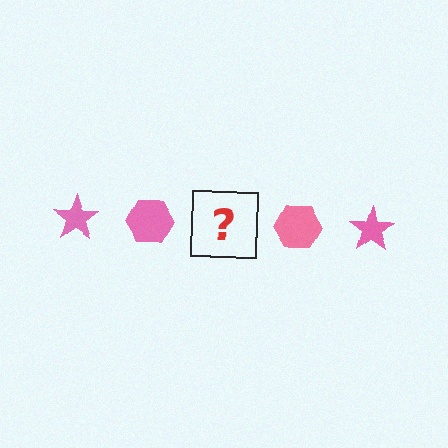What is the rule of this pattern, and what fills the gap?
The rule is that the pattern cycles through star, hexagon shapes in pink. The gap should be filled with a pink star.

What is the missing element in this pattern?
The missing element is a pink star.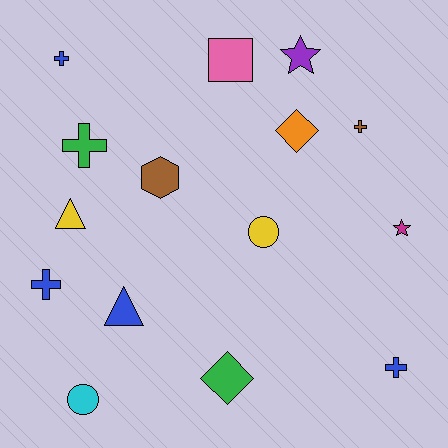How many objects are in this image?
There are 15 objects.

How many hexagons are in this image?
There is 1 hexagon.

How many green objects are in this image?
There are 2 green objects.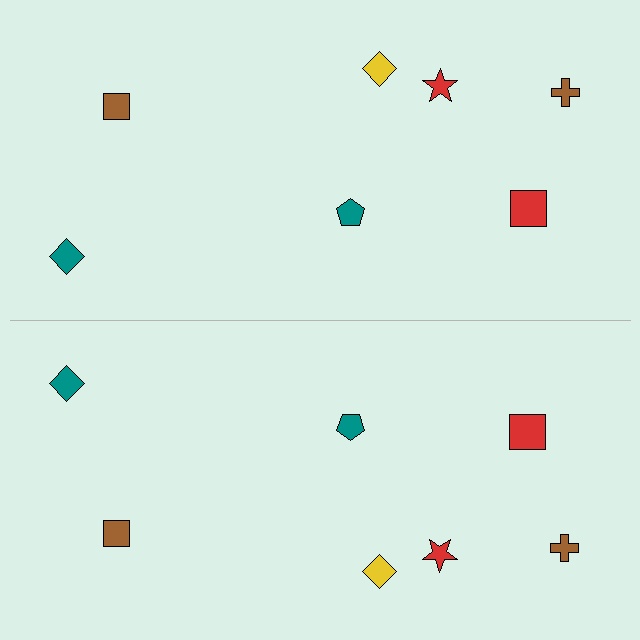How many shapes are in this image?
There are 14 shapes in this image.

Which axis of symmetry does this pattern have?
The pattern has a horizontal axis of symmetry running through the center of the image.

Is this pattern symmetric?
Yes, this pattern has bilateral (reflection) symmetry.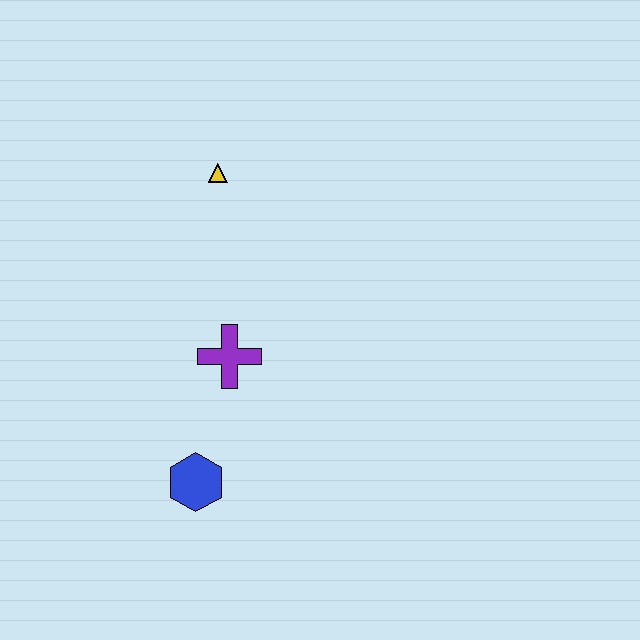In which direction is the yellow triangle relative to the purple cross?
The yellow triangle is above the purple cross.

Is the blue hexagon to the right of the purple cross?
No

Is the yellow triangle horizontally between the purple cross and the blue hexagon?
Yes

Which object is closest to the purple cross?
The blue hexagon is closest to the purple cross.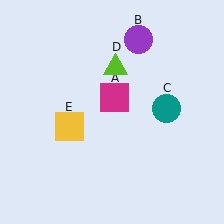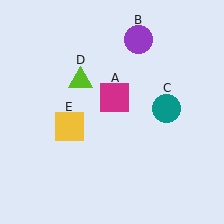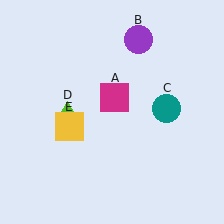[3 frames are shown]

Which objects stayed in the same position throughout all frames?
Magenta square (object A) and purple circle (object B) and teal circle (object C) and yellow square (object E) remained stationary.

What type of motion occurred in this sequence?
The lime triangle (object D) rotated counterclockwise around the center of the scene.